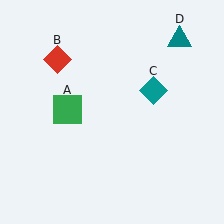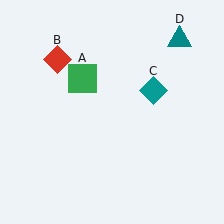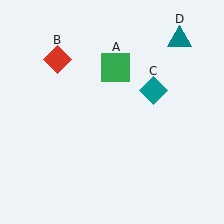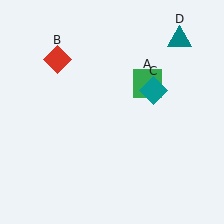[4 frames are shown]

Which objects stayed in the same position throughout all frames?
Red diamond (object B) and teal diamond (object C) and teal triangle (object D) remained stationary.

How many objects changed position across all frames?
1 object changed position: green square (object A).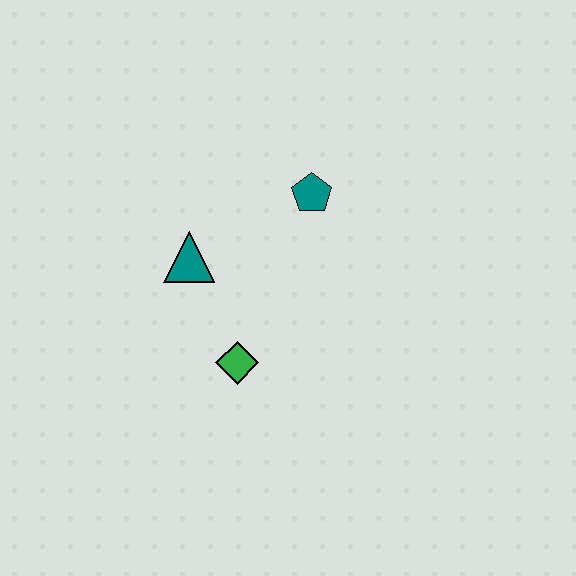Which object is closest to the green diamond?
The teal triangle is closest to the green diamond.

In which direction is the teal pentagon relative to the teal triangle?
The teal pentagon is to the right of the teal triangle.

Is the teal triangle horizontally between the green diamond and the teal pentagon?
No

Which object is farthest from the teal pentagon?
The green diamond is farthest from the teal pentagon.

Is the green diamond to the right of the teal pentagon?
No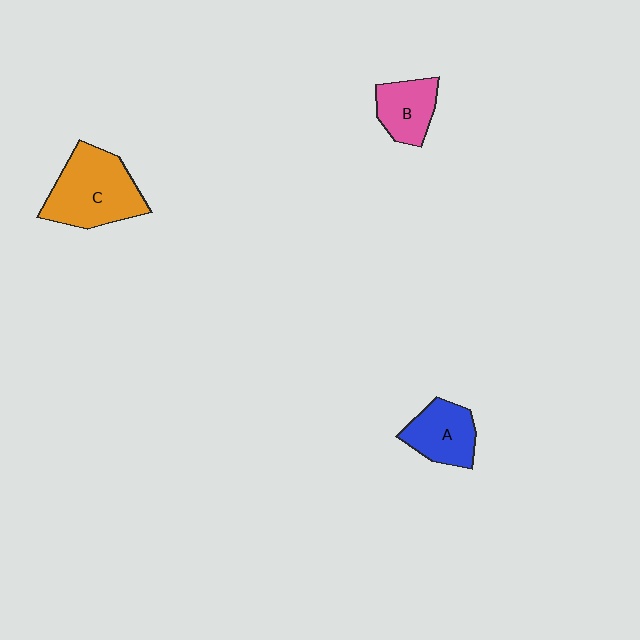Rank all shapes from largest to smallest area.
From largest to smallest: C (orange), A (blue), B (pink).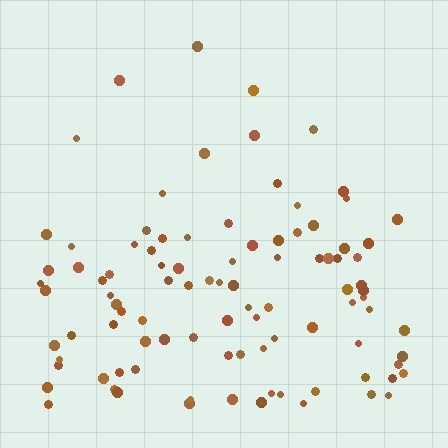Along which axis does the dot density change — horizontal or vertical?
Vertical.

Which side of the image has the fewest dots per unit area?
The top.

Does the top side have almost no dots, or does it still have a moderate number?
Still a moderate number, just noticeably fewer than the bottom.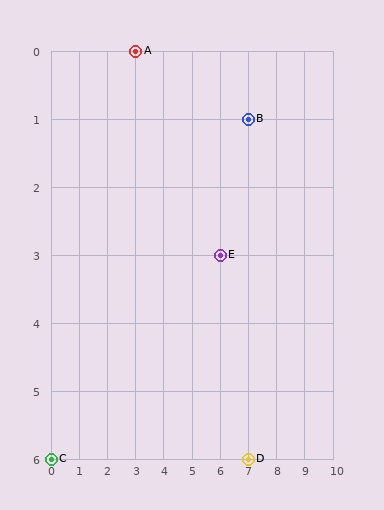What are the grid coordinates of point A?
Point A is at grid coordinates (3, 0).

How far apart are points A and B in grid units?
Points A and B are 4 columns and 1 row apart (about 4.1 grid units diagonally).